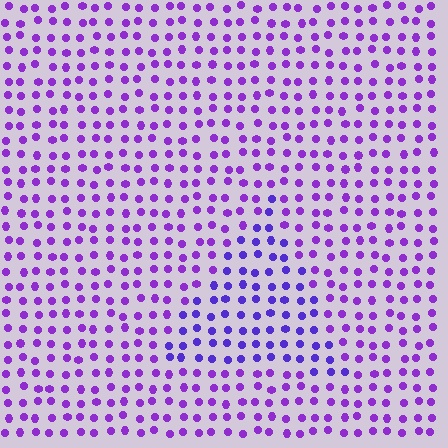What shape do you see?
I see a triangle.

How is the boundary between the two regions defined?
The boundary is defined purely by a slight shift in hue (about 23 degrees). Spacing, size, and orientation are identical on both sides.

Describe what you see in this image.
The image is filled with small purple elements in a uniform arrangement. A triangle-shaped region is visible where the elements are tinted to a slightly different hue, forming a subtle color boundary.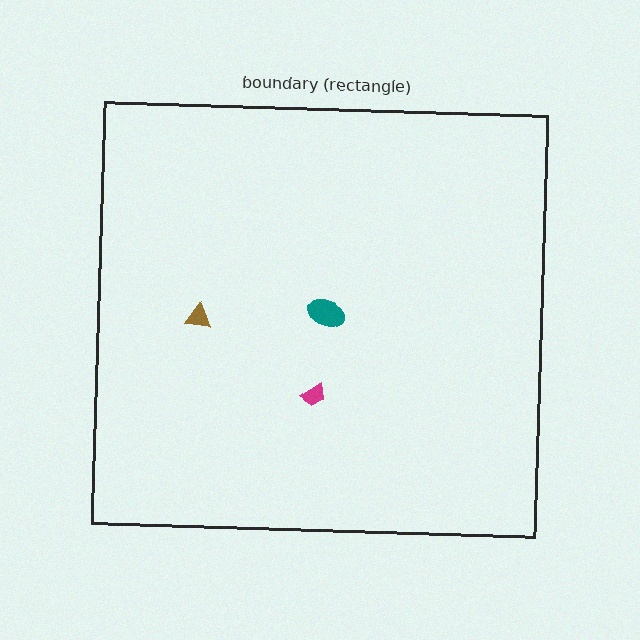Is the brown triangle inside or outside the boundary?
Inside.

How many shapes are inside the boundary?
3 inside, 0 outside.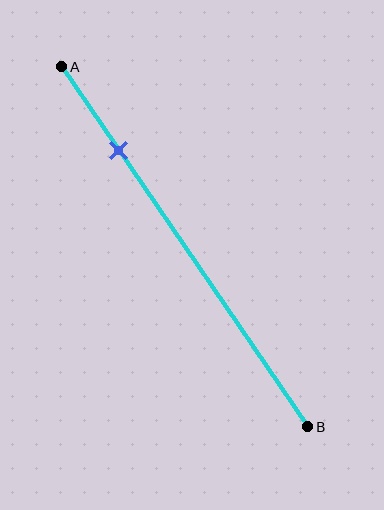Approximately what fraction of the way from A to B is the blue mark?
The blue mark is approximately 25% of the way from A to B.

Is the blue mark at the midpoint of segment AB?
No, the mark is at about 25% from A, not at the 50% midpoint.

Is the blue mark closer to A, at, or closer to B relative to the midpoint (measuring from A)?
The blue mark is closer to point A than the midpoint of segment AB.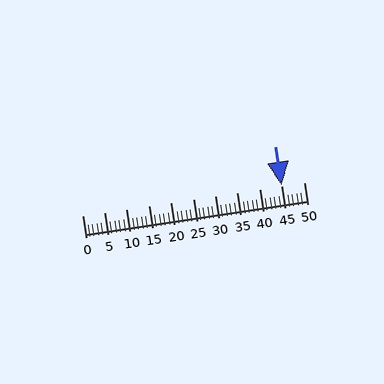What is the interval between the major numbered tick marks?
The major tick marks are spaced 5 units apart.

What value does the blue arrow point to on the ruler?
The blue arrow points to approximately 45.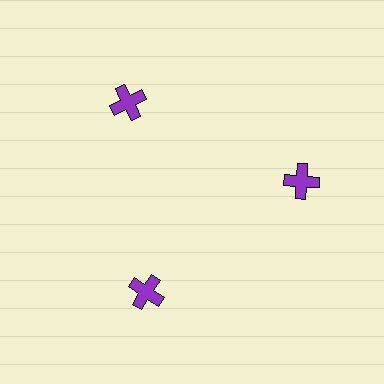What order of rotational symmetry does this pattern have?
This pattern has 3-fold rotational symmetry.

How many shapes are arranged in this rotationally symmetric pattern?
There are 3 shapes, arranged in 3 groups of 1.